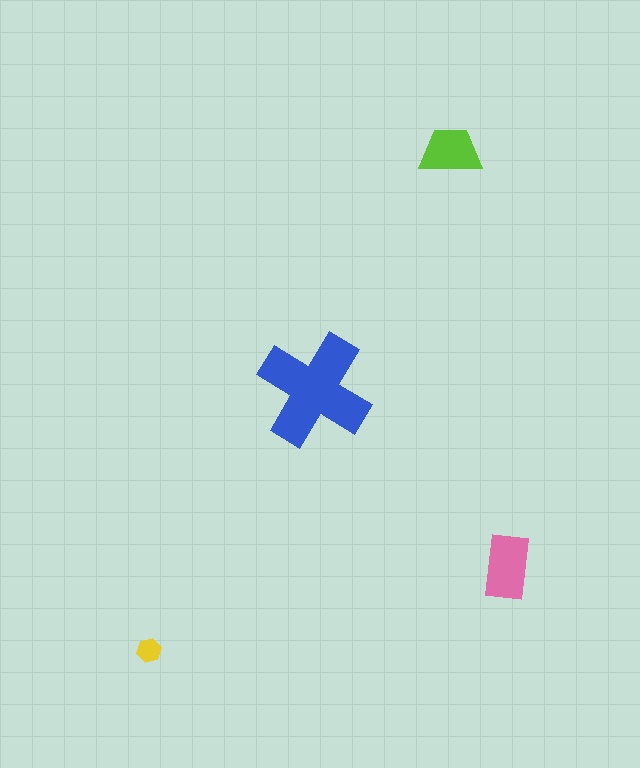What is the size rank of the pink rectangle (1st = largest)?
2nd.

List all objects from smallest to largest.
The yellow hexagon, the lime trapezoid, the pink rectangle, the blue cross.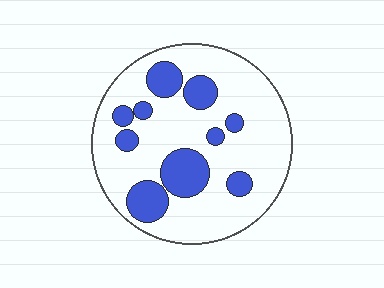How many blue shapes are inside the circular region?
10.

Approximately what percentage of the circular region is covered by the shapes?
Approximately 25%.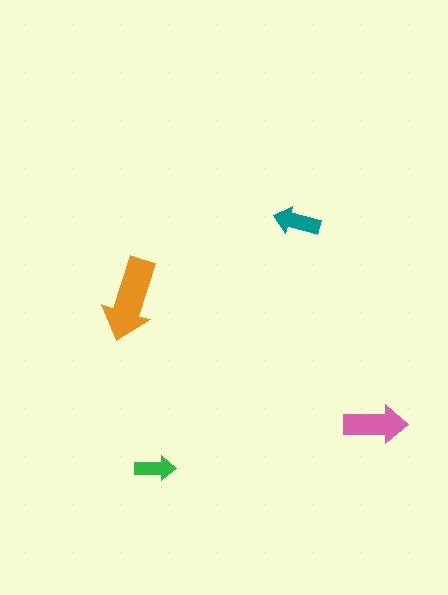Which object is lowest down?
The green arrow is bottommost.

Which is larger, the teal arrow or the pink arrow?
The pink one.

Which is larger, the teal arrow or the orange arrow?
The orange one.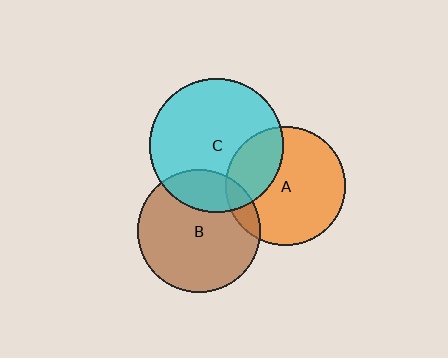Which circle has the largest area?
Circle C (cyan).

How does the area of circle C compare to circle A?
Approximately 1.2 times.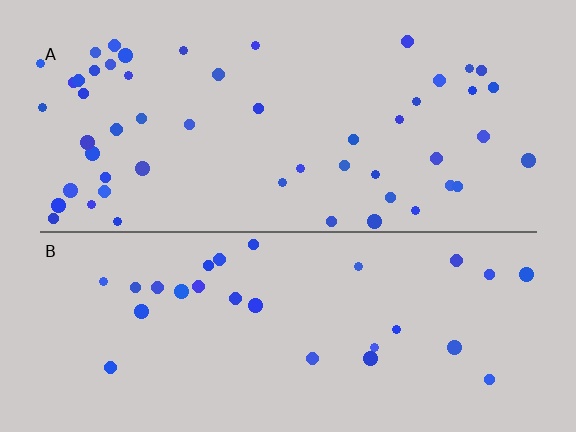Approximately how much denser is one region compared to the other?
Approximately 1.9× — region A over region B.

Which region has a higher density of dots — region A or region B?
A (the top).